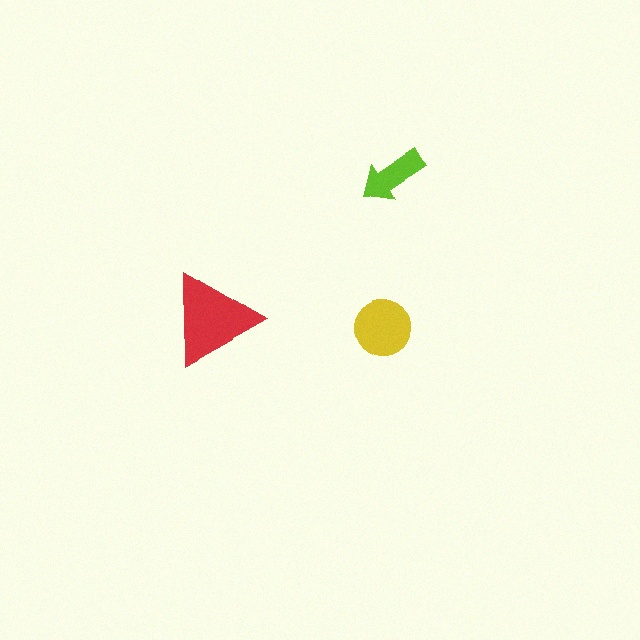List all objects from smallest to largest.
The lime arrow, the yellow circle, the red triangle.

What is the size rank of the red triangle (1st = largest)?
1st.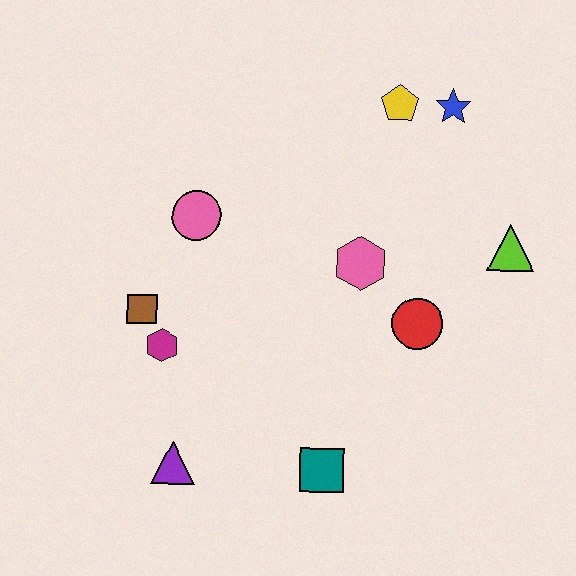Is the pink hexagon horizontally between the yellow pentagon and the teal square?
Yes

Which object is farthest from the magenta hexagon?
The blue star is farthest from the magenta hexagon.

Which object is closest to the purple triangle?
The magenta hexagon is closest to the purple triangle.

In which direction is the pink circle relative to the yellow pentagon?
The pink circle is to the left of the yellow pentagon.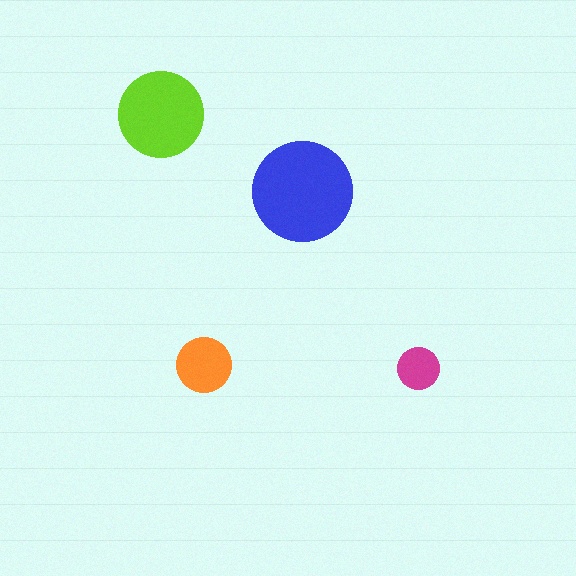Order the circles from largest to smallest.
the blue one, the lime one, the orange one, the magenta one.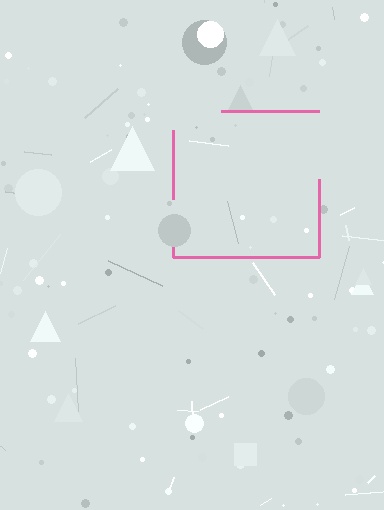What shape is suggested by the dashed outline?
The dashed outline suggests a square.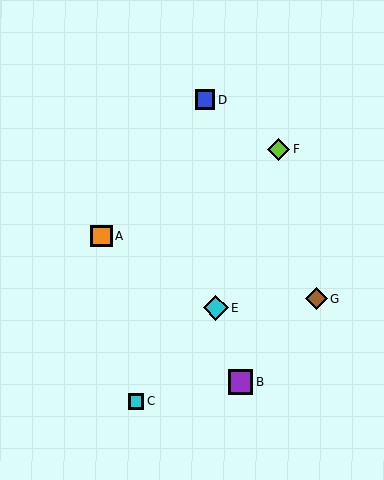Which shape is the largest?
The cyan diamond (labeled E) is the largest.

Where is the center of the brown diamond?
The center of the brown diamond is at (316, 299).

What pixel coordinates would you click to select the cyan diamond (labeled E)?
Click at (216, 308) to select the cyan diamond E.